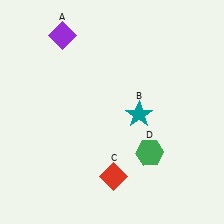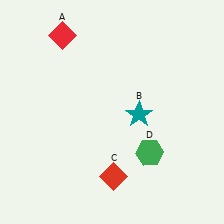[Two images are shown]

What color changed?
The diamond (A) changed from purple in Image 1 to red in Image 2.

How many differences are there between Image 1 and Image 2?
There is 1 difference between the two images.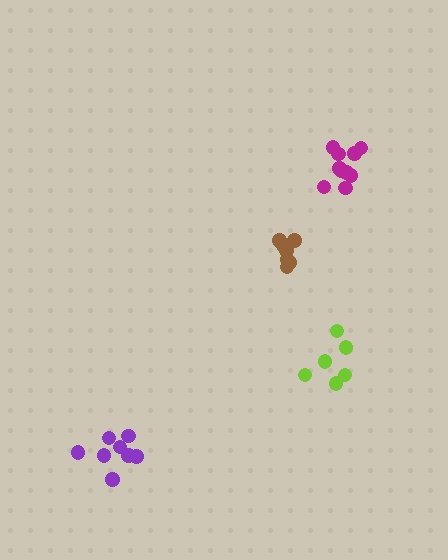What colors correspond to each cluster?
The clusters are colored: lime, brown, magenta, purple.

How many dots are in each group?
Group 1: 6 dots, Group 2: 7 dots, Group 3: 11 dots, Group 4: 8 dots (32 total).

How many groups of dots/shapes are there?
There are 4 groups.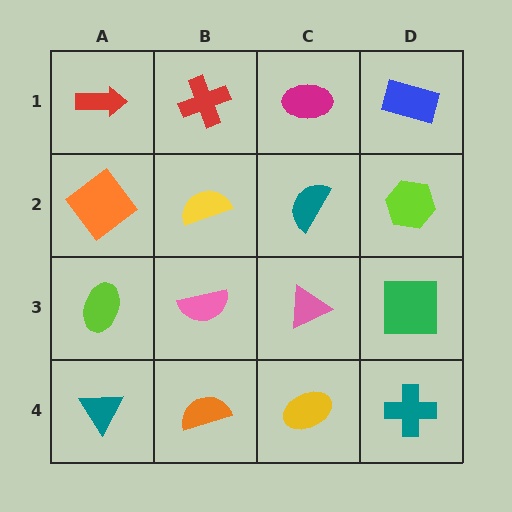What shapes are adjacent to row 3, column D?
A lime hexagon (row 2, column D), a teal cross (row 4, column D), a pink triangle (row 3, column C).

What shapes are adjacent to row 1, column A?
An orange diamond (row 2, column A), a red cross (row 1, column B).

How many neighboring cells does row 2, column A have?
3.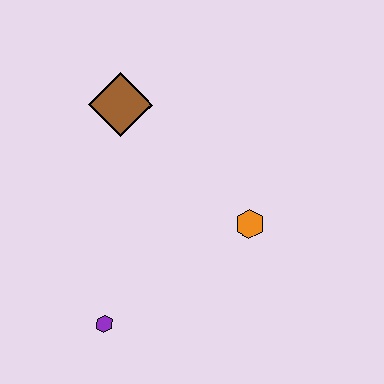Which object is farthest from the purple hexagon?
The brown diamond is farthest from the purple hexagon.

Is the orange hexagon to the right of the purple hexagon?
Yes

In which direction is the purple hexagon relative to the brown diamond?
The purple hexagon is below the brown diamond.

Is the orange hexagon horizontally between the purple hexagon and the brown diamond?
No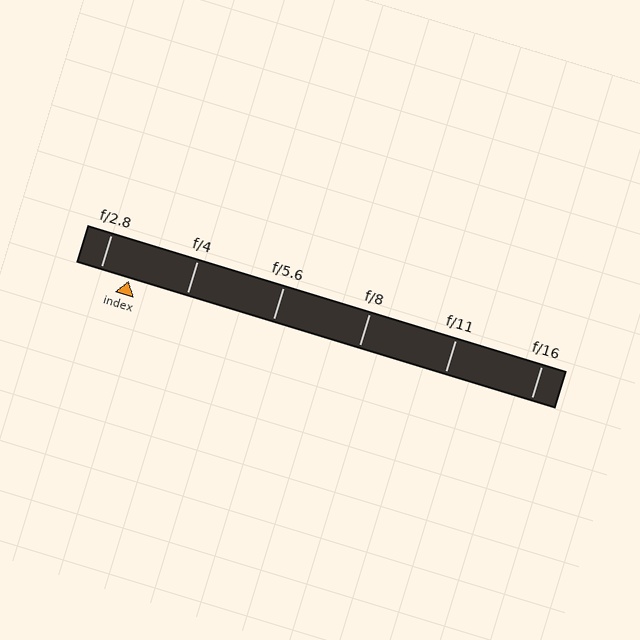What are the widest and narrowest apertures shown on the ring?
The widest aperture shown is f/2.8 and the narrowest is f/16.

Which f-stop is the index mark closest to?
The index mark is closest to f/2.8.